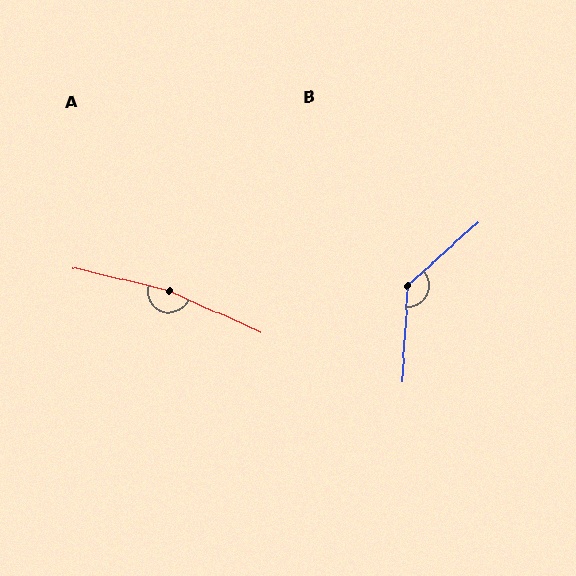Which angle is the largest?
A, at approximately 169 degrees.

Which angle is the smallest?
B, at approximately 135 degrees.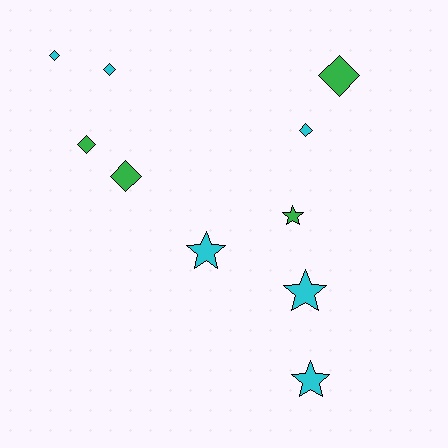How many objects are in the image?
There are 10 objects.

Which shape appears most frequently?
Diamond, with 6 objects.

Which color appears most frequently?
Cyan, with 6 objects.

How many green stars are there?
There is 1 green star.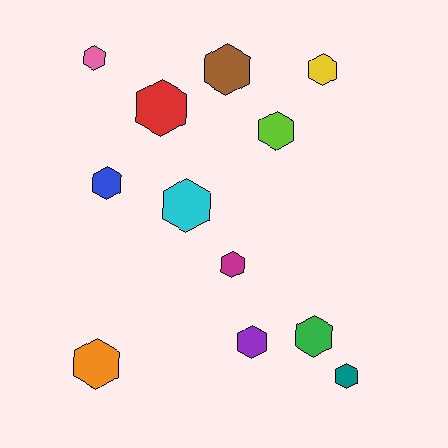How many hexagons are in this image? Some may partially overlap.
There are 12 hexagons.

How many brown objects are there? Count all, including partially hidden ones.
There is 1 brown object.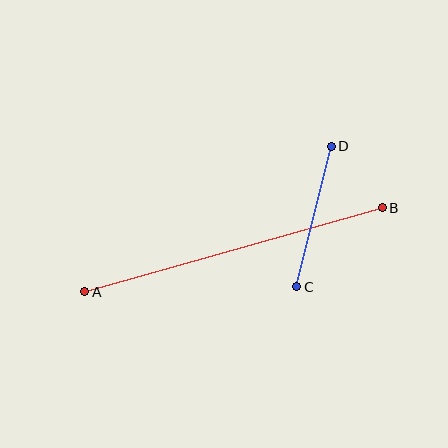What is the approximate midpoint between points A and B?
The midpoint is at approximately (233, 250) pixels.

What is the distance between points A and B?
The distance is approximately 309 pixels.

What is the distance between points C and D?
The distance is approximately 145 pixels.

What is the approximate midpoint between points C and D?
The midpoint is at approximately (314, 217) pixels.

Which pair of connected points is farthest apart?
Points A and B are farthest apart.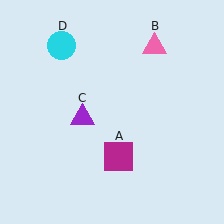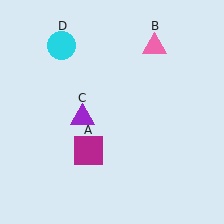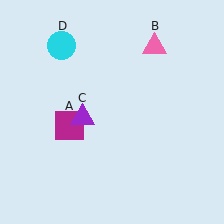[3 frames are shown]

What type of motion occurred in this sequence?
The magenta square (object A) rotated clockwise around the center of the scene.